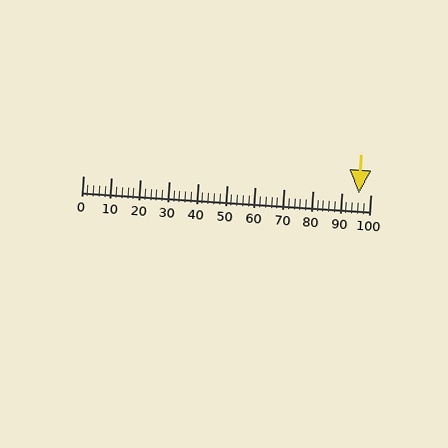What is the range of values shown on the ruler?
The ruler shows values from 0 to 100.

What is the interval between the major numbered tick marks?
The major tick marks are spaced 10 units apart.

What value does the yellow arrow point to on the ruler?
The yellow arrow points to approximately 96.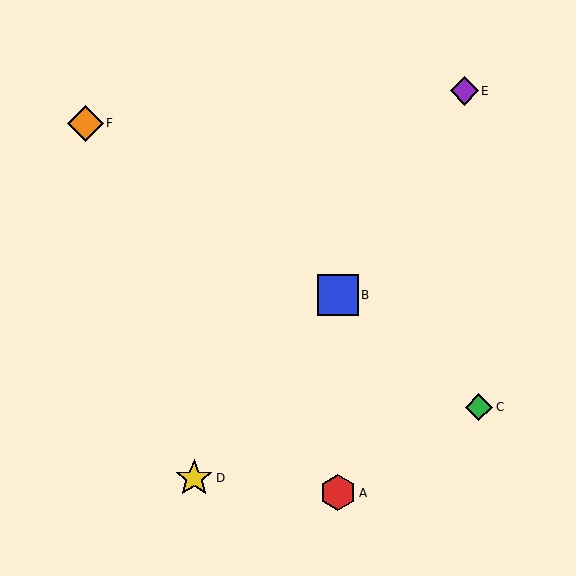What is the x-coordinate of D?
Object D is at x≈194.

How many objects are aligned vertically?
2 objects (A, B) are aligned vertically.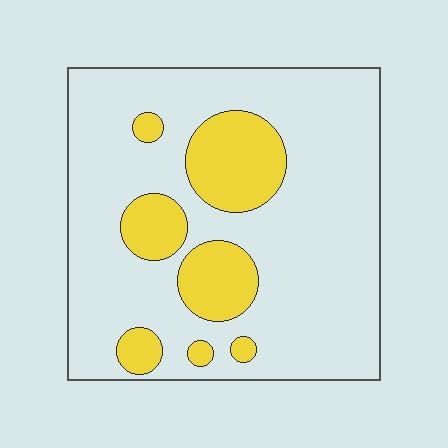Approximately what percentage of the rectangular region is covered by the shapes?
Approximately 20%.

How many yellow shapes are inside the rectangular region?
7.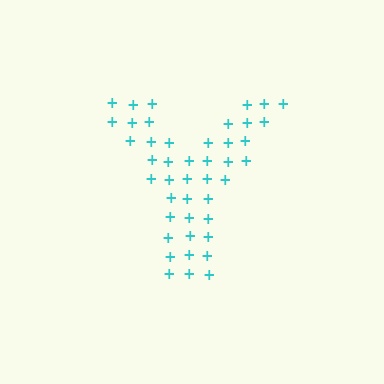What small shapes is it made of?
It is made of small plus signs.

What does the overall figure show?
The overall figure shows the letter Y.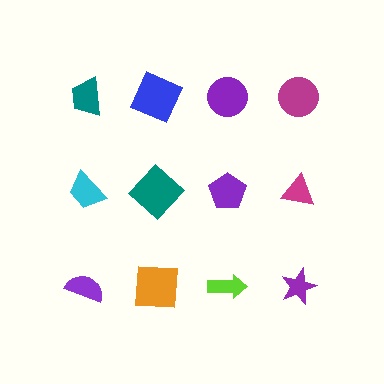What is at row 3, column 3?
A lime arrow.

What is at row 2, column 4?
A magenta triangle.